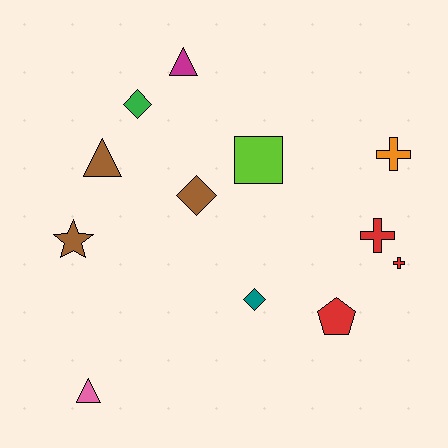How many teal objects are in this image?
There is 1 teal object.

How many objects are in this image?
There are 12 objects.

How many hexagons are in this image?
There are no hexagons.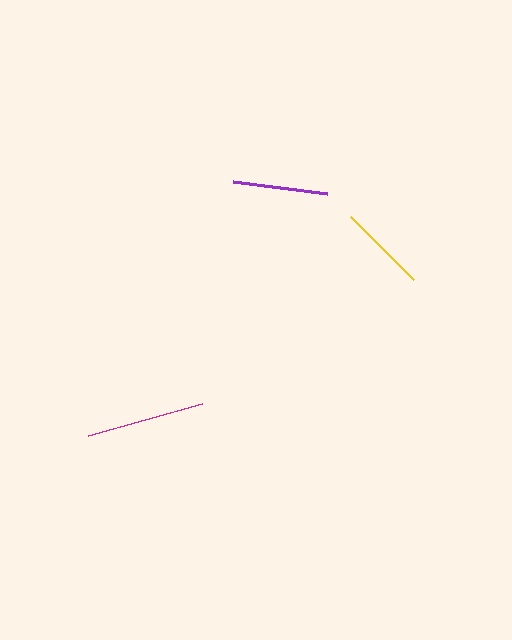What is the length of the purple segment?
The purple segment is approximately 95 pixels long.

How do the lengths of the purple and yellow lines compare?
The purple and yellow lines are approximately the same length.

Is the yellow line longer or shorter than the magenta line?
The magenta line is longer than the yellow line.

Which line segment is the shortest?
The yellow line is the shortest at approximately 89 pixels.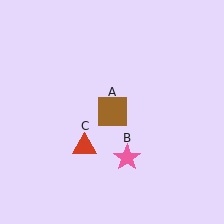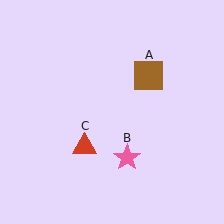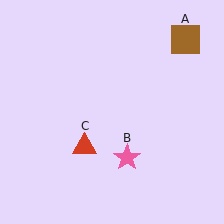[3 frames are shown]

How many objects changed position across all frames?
1 object changed position: brown square (object A).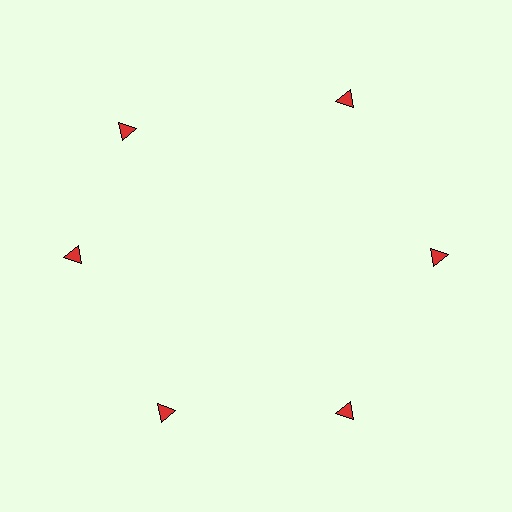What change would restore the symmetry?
The symmetry would be restored by rotating it back into even spacing with its neighbors so that all 6 triangles sit at equal angles and equal distance from the center.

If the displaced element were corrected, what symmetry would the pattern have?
It would have 6-fold rotational symmetry — the pattern would map onto itself every 60 degrees.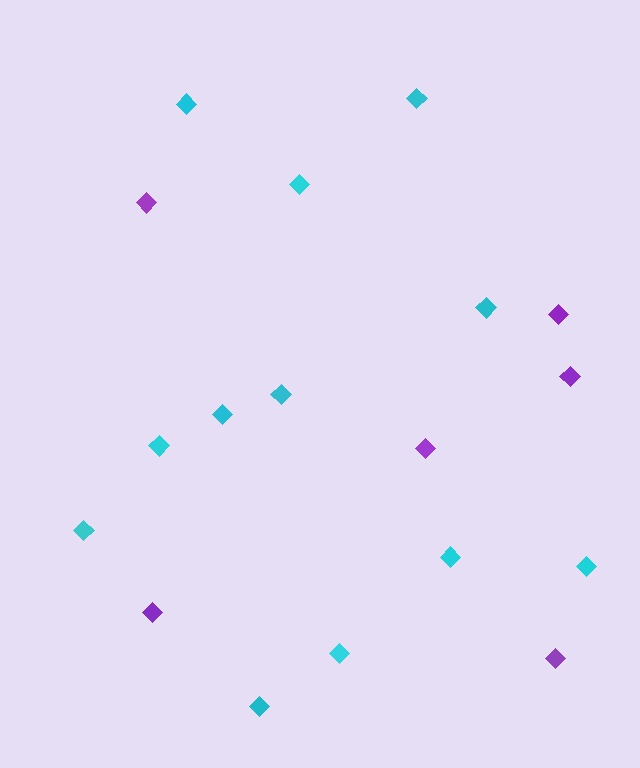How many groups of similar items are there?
There are 2 groups: one group of purple diamonds (6) and one group of cyan diamonds (12).